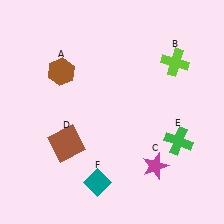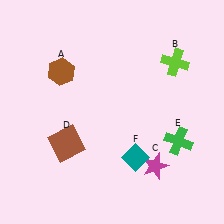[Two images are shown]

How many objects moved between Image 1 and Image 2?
1 object moved between the two images.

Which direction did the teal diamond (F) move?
The teal diamond (F) moved right.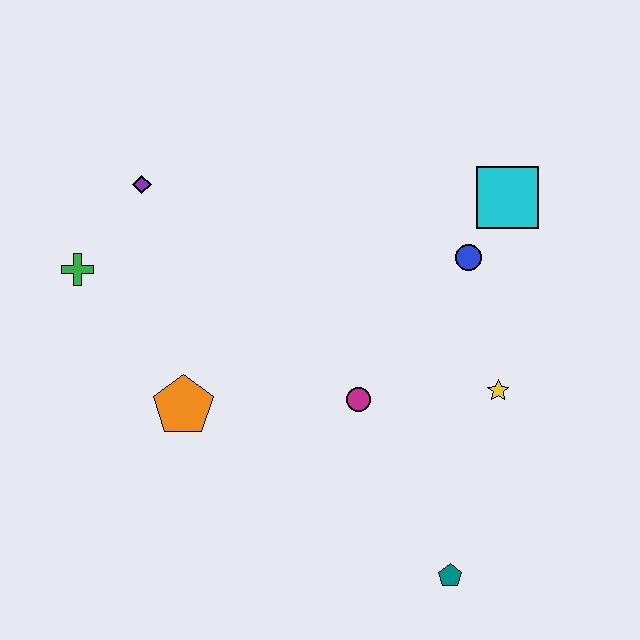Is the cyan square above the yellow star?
Yes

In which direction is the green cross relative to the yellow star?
The green cross is to the left of the yellow star.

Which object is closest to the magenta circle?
The yellow star is closest to the magenta circle.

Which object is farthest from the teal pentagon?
The purple diamond is farthest from the teal pentagon.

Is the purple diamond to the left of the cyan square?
Yes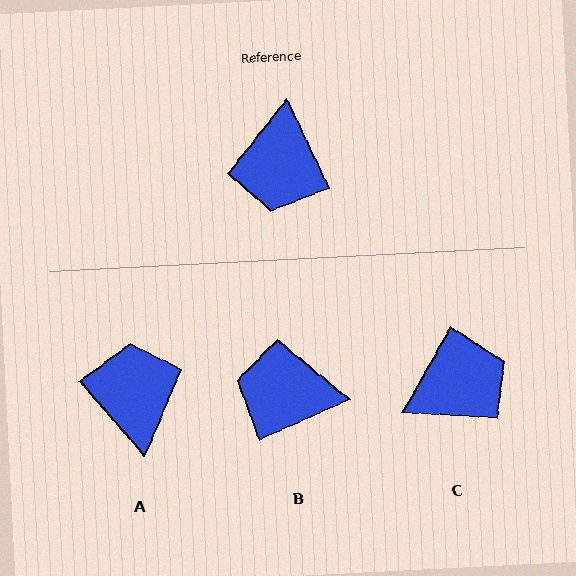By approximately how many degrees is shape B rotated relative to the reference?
Approximately 92 degrees clockwise.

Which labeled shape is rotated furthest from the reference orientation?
A, about 165 degrees away.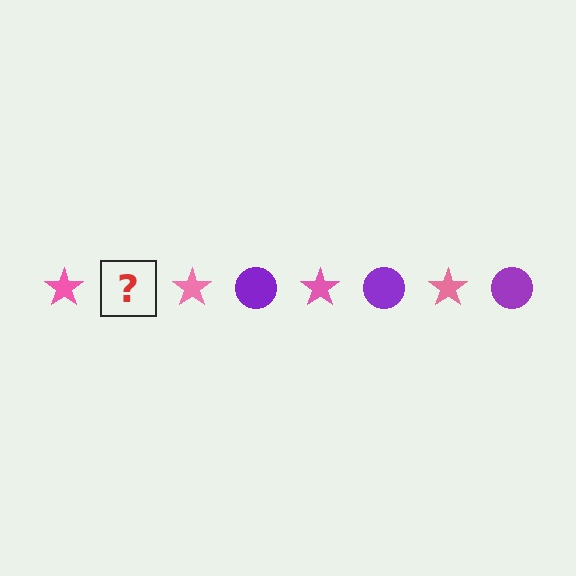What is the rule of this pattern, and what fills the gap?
The rule is that the pattern alternates between pink star and purple circle. The gap should be filled with a purple circle.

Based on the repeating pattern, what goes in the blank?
The blank should be a purple circle.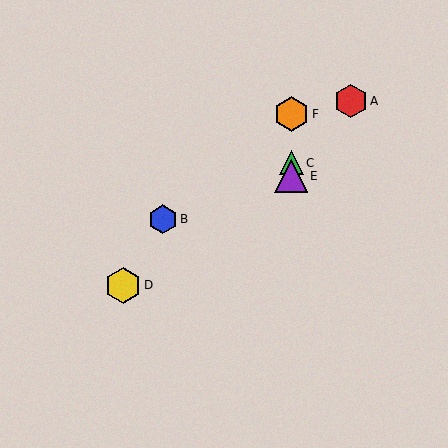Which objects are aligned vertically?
Objects C, E, F are aligned vertically.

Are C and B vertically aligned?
No, C is at x≈291 and B is at x≈163.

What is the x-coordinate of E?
Object E is at x≈291.